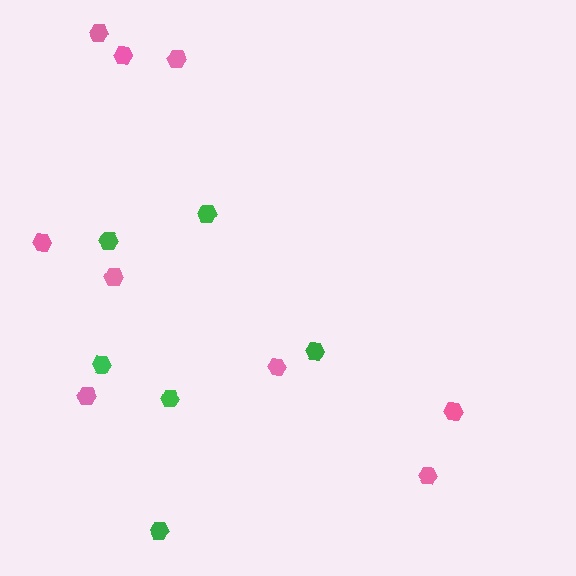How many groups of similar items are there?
There are 2 groups: one group of pink hexagons (9) and one group of green hexagons (6).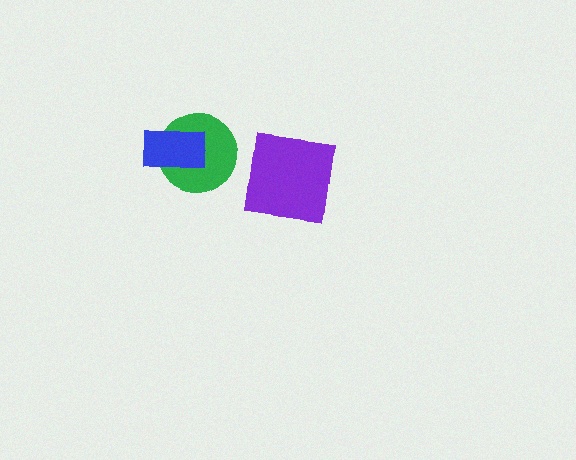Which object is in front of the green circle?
The blue rectangle is in front of the green circle.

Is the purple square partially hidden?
No, no other shape covers it.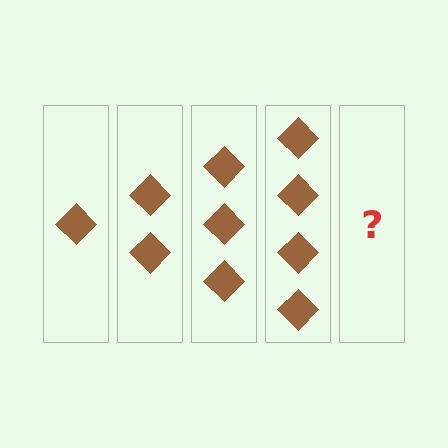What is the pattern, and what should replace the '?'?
The pattern is that each step adds one more diamond. The '?' should be 5 diamonds.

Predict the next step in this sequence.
The next step is 5 diamonds.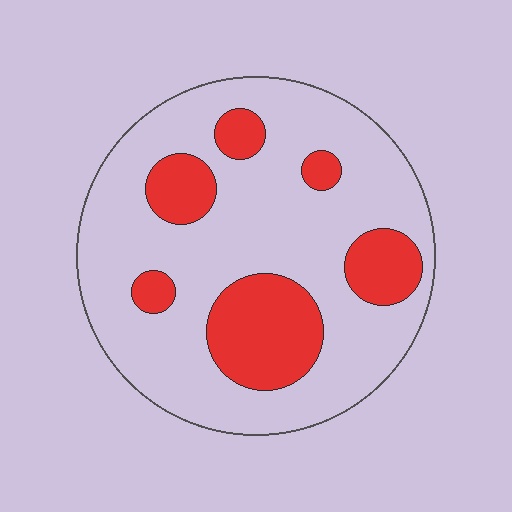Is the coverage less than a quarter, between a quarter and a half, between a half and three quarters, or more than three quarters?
Less than a quarter.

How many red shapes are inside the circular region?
6.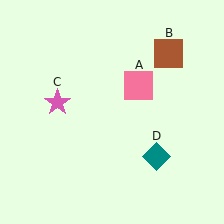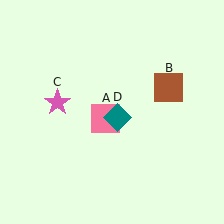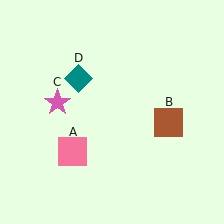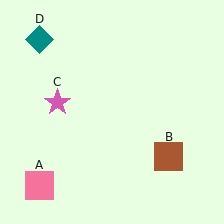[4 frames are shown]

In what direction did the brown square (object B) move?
The brown square (object B) moved down.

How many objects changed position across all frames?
3 objects changed position: pink square (object A), brown square (object B), teal diamond (object D).